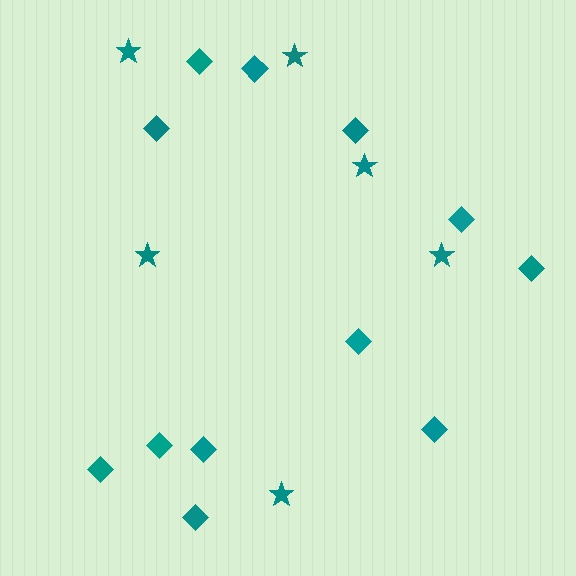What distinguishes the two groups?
There are 2 groups: one group of stars (6) and one group of diamonds (12).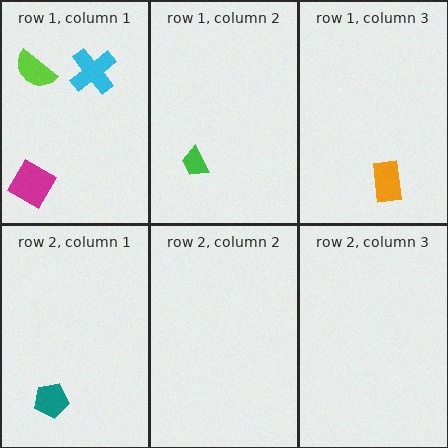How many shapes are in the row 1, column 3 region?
1.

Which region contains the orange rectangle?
The row 1, column 3 region.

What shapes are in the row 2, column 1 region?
The teal pentagon.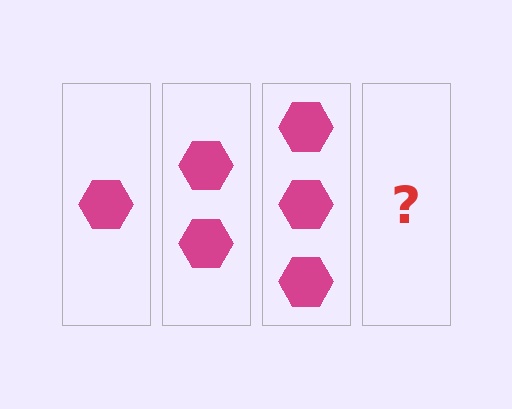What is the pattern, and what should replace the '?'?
The pattern is that each step adds one more hexagon. The '?' should be 4 hexagons.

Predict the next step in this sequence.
The next step is 4 hexagons.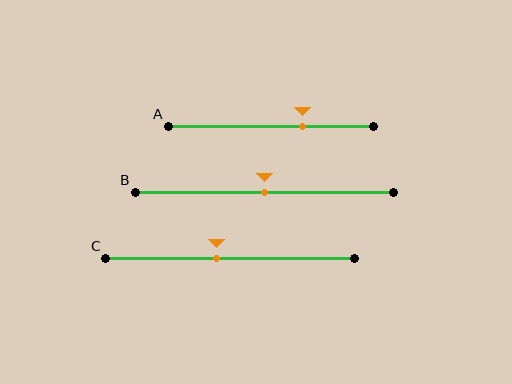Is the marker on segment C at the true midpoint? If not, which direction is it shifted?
No, the marker on segment C is shifted to the left by about 5% of the segment length.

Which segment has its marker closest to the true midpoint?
Segment B has its marker closest to the true midpoint.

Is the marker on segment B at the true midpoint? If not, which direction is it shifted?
Yes, the marker on segment B is at the true midpoint.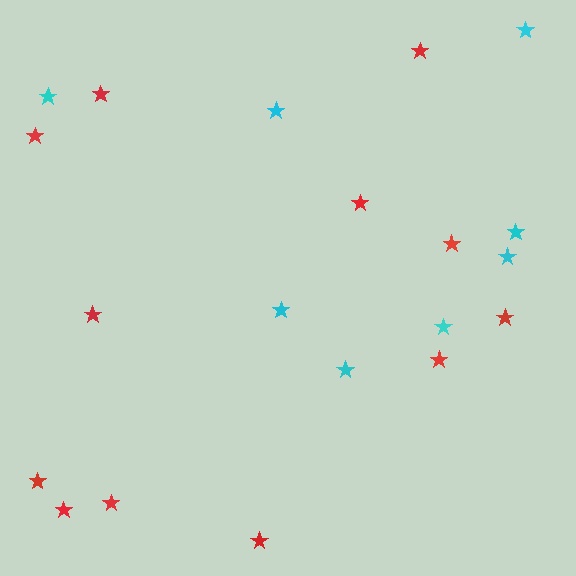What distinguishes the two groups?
There are 2 groups: one group of cyan stars (8) and one group of red stars (12).